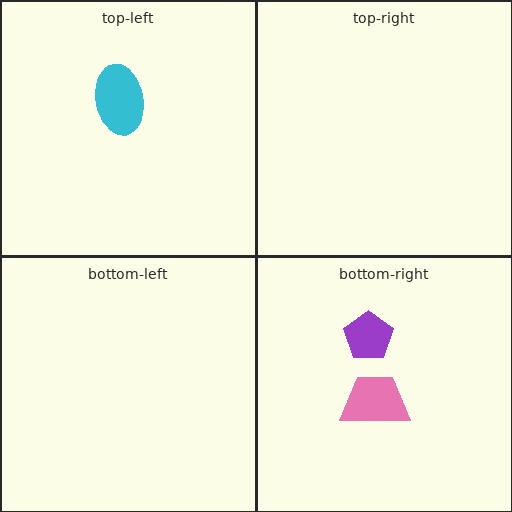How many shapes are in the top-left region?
1.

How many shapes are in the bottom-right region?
2.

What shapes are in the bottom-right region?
The purple pentagon, the pink trapezoid.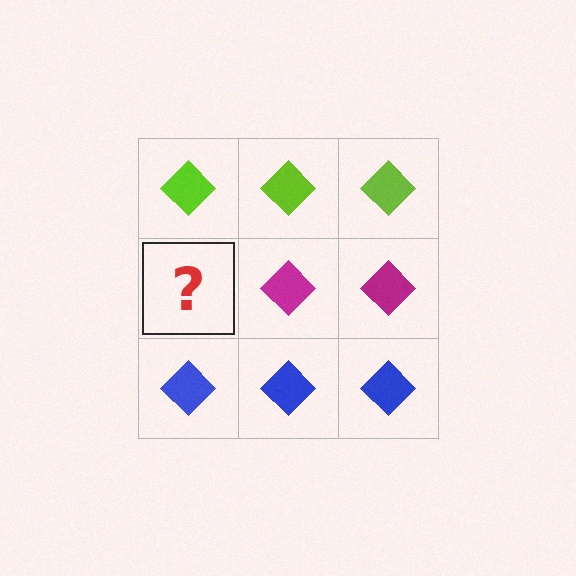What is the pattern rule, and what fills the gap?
The rule is that each row has a consistent color. The gap should be filled with a magenta diamond.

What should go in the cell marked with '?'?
The missing cell should contain a magenta diamond.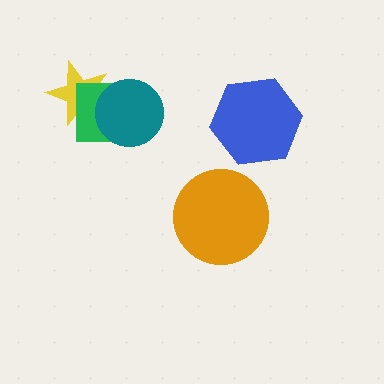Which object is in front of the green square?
The teal circle is in front of the green square.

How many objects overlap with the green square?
2 objects overlap with the green square.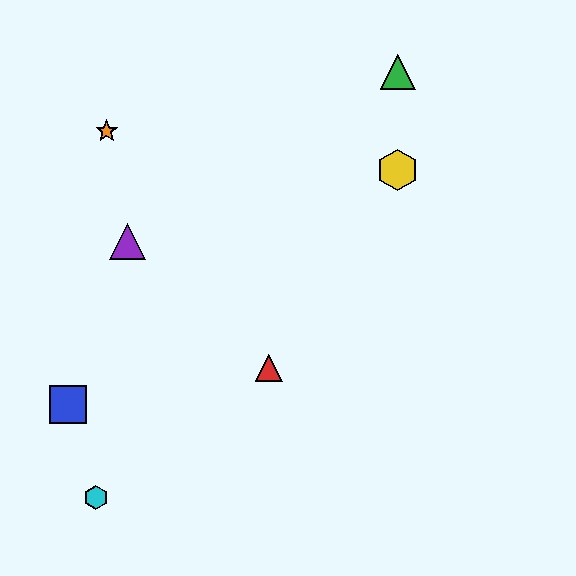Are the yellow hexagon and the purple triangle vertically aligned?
No, the yellow hexagon is at x≈398 and the purple triangle is at x≈127.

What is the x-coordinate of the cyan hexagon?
The cyan hexagon is at x≈96.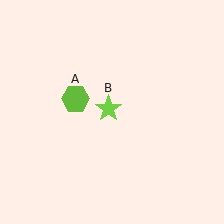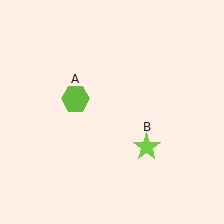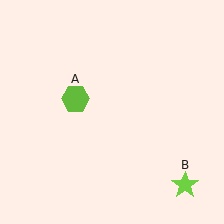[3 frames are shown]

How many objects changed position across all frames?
1 object changed position: lime star (object B).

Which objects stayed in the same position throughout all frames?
Lime hexagon (object A) remained stationary.